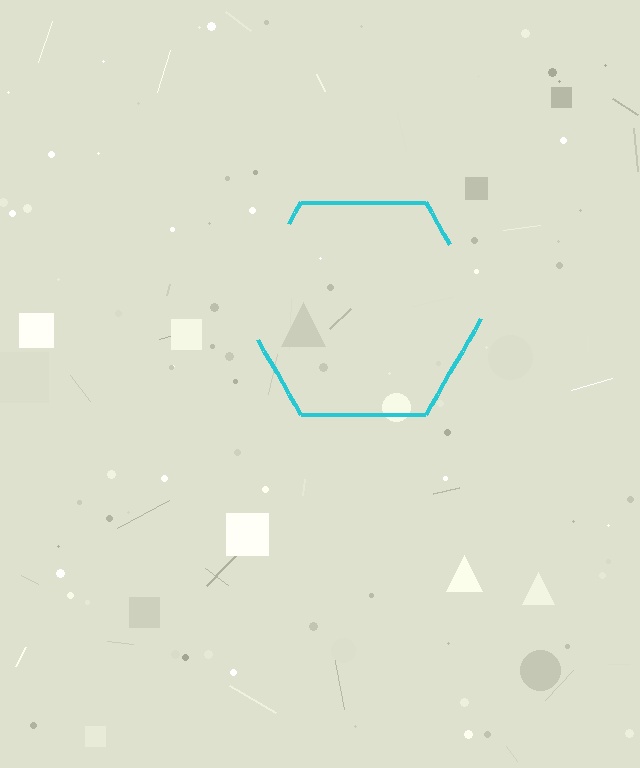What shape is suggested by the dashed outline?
The dashed outline suggests a hexagon.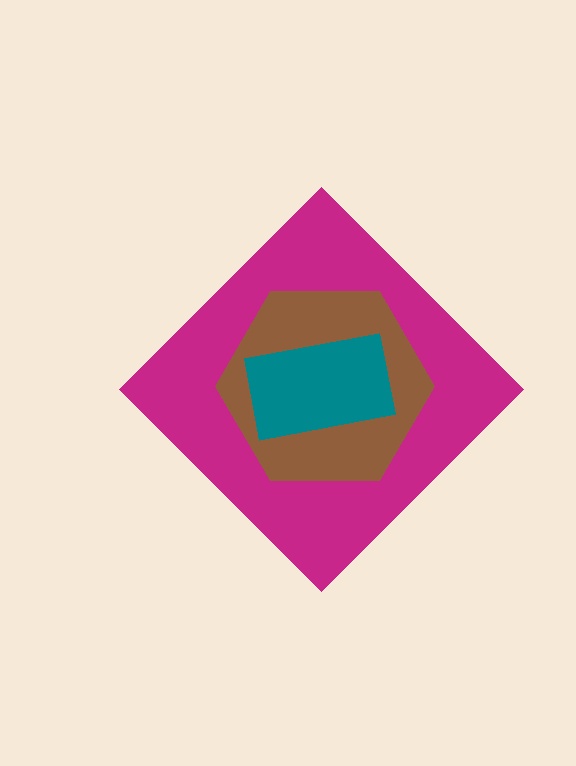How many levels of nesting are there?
3.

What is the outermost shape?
The magenta diamond.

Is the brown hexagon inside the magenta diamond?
Yes.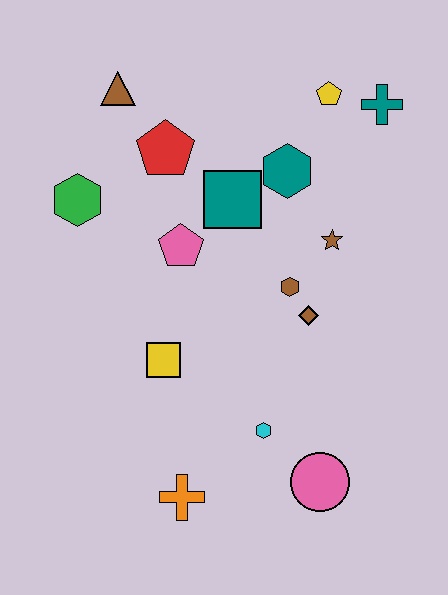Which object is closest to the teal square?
The teal hexagon is closest to the teal square.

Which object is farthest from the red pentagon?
The pink circle is farthest from the red pentagon.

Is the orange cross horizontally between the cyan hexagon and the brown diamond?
No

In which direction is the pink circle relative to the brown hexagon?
The pink circle is below the brown hexagon.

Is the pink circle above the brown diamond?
No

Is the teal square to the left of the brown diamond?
Yes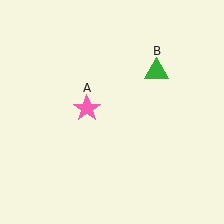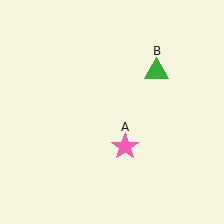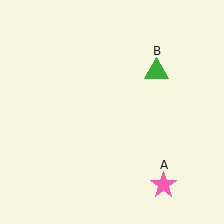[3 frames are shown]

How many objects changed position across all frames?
1 object changed position: pink star (object A).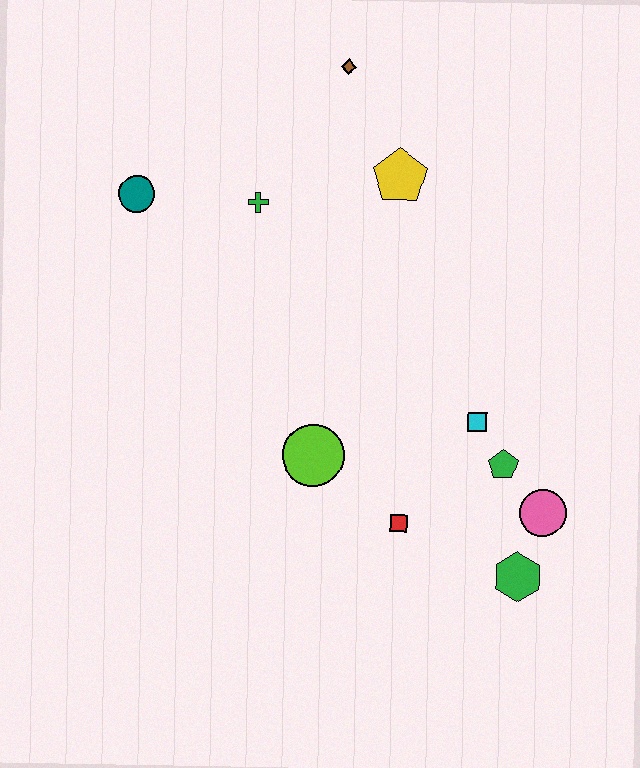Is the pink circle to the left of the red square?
No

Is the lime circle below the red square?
No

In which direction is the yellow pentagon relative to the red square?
The yellow pentagon is above the red square.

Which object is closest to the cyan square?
The green pentagon is closest to the cyan square.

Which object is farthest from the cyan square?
The teal circle is farthest from the cyan square.